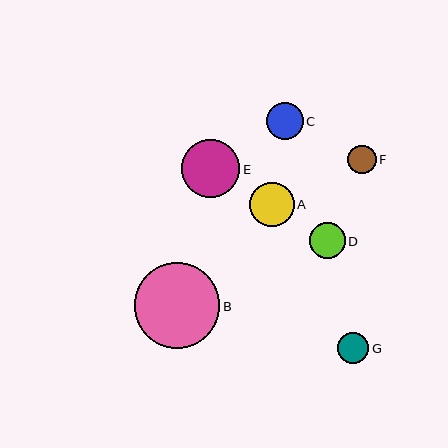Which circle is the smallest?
Circle F is the smallest with a size of approximately 28 pixels.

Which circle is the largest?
Circle B is the largest with a size of approximately 86 pixels.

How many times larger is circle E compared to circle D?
Circle E is approximately 1.6 times the size of circle D.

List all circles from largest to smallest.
From largest to smallest: B, E, A, C, D, G, F.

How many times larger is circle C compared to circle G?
Circle C is approximately 1.2 times the size of circle G.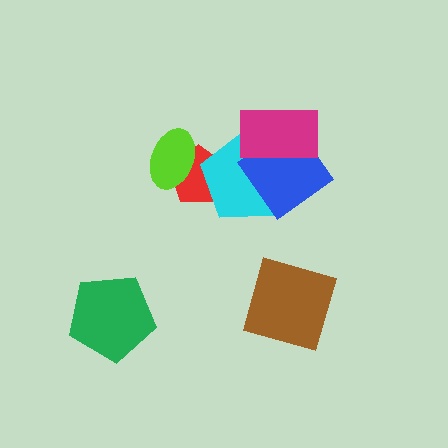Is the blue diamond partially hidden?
Yes, it is partially covered by another shape.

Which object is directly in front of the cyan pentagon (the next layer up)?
The blue diamond is directly in front of the cyan pentagon.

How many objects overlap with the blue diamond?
2 objects overlap with the blue diamond.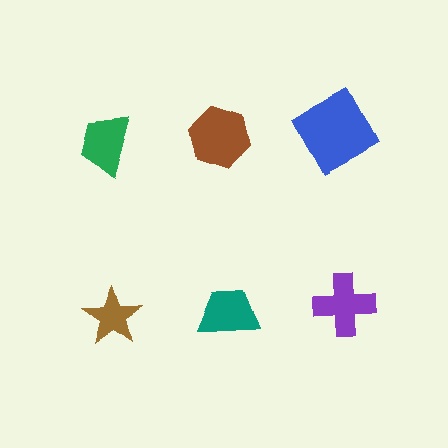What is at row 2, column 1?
A brown star.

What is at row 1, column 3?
A blue square.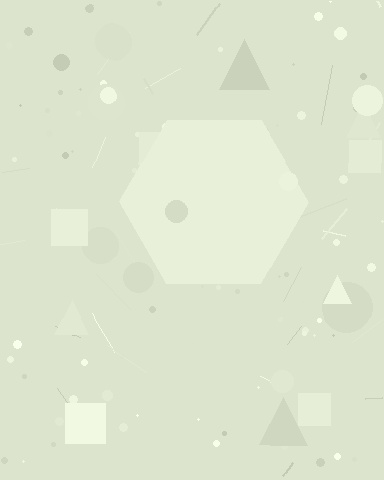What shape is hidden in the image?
A hexagon is hidden in the image.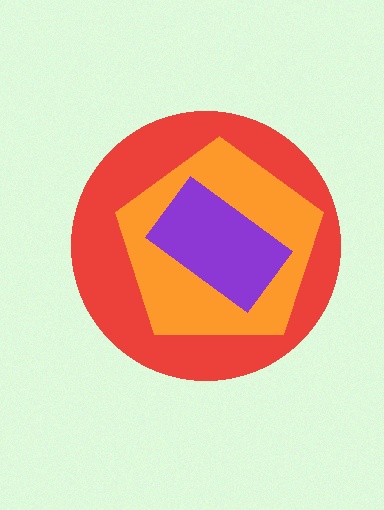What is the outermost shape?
The red circle.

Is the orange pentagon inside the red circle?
Yes.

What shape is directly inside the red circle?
The orange pentagon.